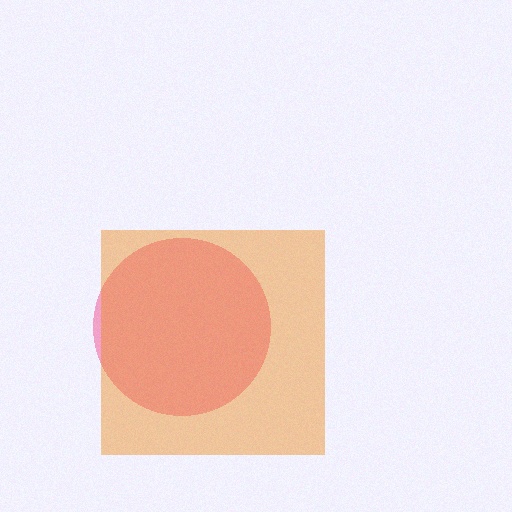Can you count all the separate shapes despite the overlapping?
Yes, there are 2 separate shapes.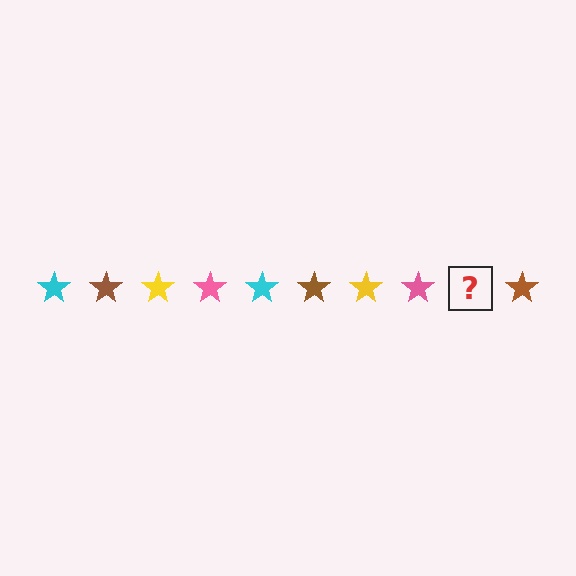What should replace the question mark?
The question mark should be replaced with a cyan star.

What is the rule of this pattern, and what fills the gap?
The rule is that the pattern cycles through cyan, brown, yellow, pink stars. The gap should be filled with a cyan star.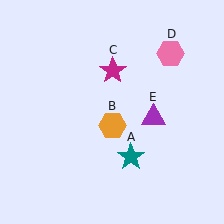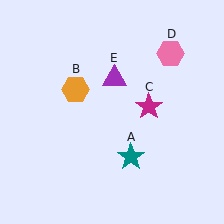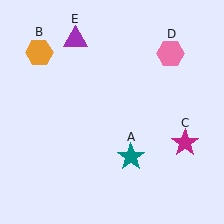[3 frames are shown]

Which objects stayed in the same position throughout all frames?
Teal star (object A) and pink hexagon (object D) remained stationary.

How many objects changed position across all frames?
3 objects changed position: orange hexagon (object B), magenta star (object C), purple triangle (object E).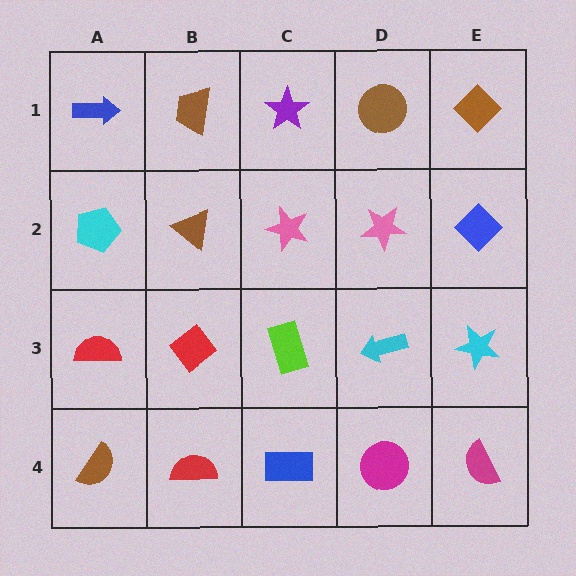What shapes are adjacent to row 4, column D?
A cyan arrow (row 3, column D), a blue rectangle (row 4, column C), a magenta semicircle (row 4, column E).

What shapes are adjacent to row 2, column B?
A brown trapezoid (row 1, column B), a red diamond (row 3, column B), a cyan pentagon (row 2, column A), a pink star (row 2, column C).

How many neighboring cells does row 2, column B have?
4.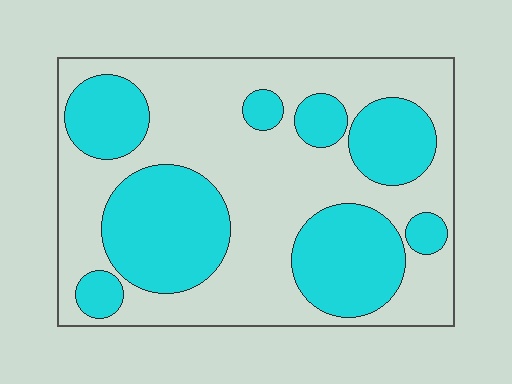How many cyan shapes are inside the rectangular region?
8.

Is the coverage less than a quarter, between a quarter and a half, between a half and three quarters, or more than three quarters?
Between a quarter and a half.